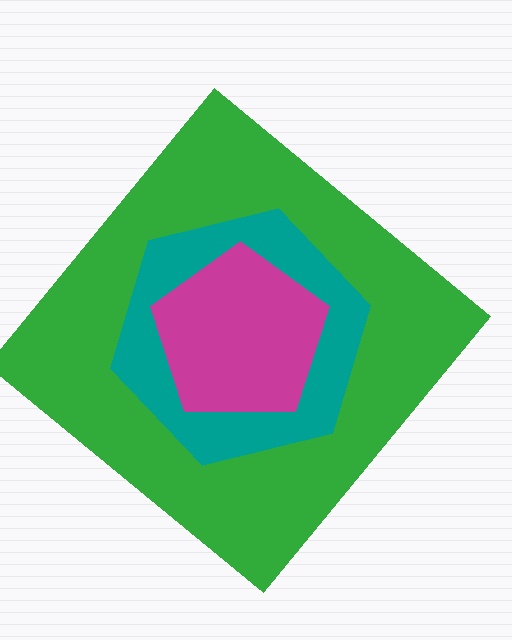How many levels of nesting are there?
3.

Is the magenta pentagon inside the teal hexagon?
Yes.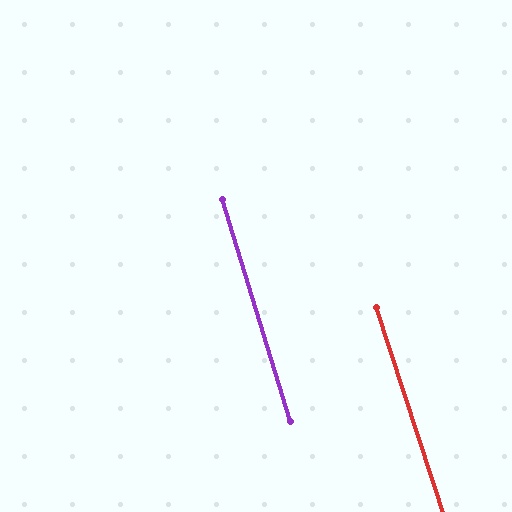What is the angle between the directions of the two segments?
Approximately 1 degree.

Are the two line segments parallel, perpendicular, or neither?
Parallel — their directions differ by only 1.0°.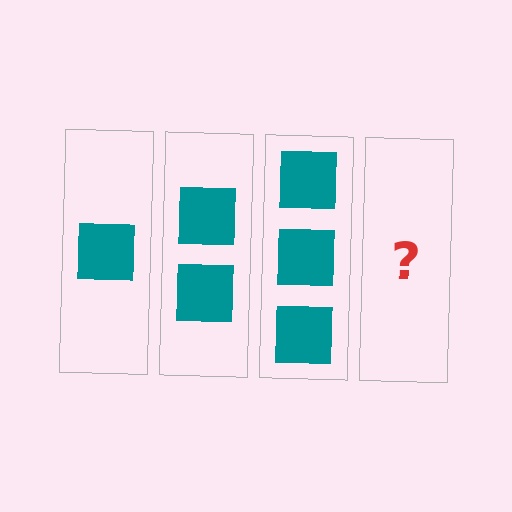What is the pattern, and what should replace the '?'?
The pattern is that each step adds one more square. The '?' should be 4 squares.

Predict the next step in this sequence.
The next step is 4 squares.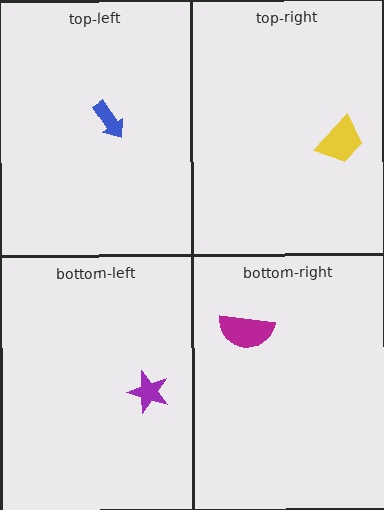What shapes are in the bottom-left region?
The purple star.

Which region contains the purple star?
The bottom-left region.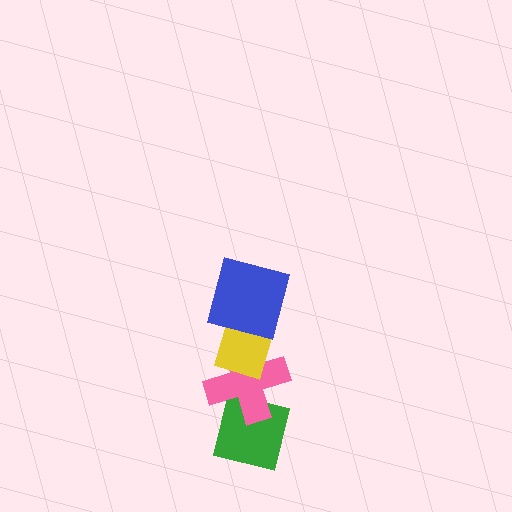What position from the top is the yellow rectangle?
The yellow rectangle is 2nd from the top.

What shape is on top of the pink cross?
The yellow rectangle is on top of the pink cross.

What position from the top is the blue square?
The blue square is 1st from the top.